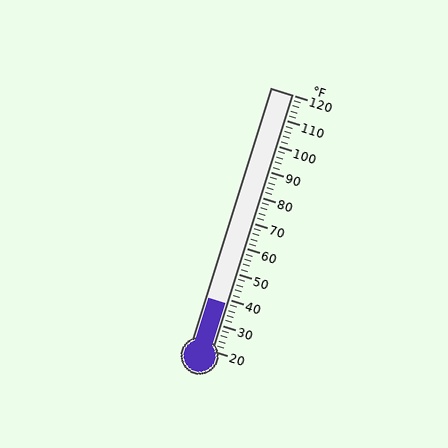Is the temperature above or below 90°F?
The temperature is below 90°F.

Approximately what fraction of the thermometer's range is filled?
The thermometer is filled to approximately 20% of its range.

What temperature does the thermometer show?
The thermometer shows approximately 38°F.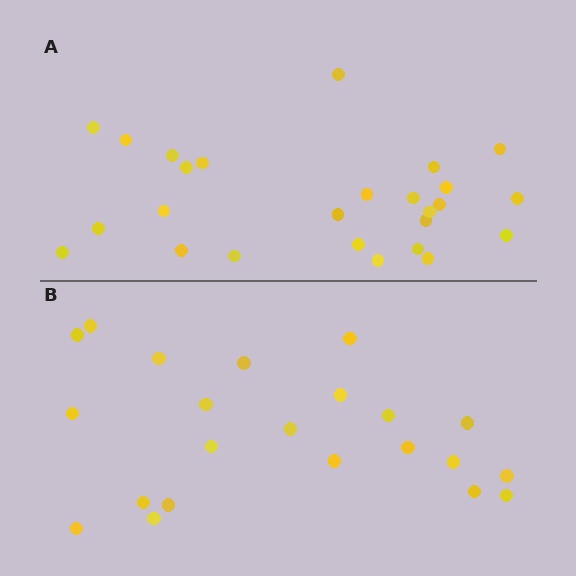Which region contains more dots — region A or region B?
Region A (the top region) has more dots.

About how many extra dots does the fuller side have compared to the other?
Region A has about 4 more dots than region B.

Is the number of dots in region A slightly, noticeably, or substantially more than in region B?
Region A has only slightly more — the two regions are fairly close. The ratio is roughly 1.2 to 1.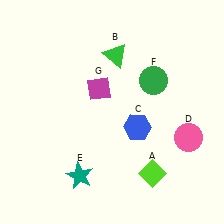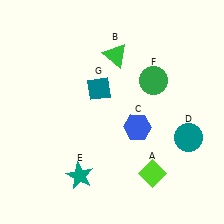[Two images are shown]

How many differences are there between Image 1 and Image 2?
There are 2 differences between the two images.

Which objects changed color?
D changed from pink to teal. G changed from magenta to teal.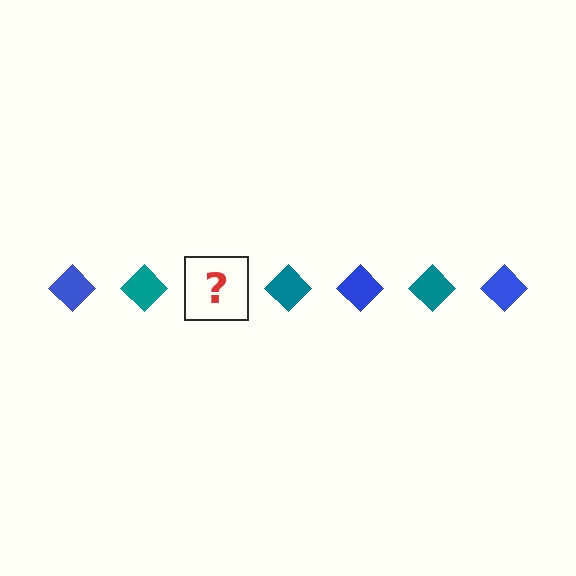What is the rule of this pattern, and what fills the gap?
The rule is that the pattern cycles through blue, teal diamonds. The gap should be filled with a blue diamond.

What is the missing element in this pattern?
The missing element is a blue diamond.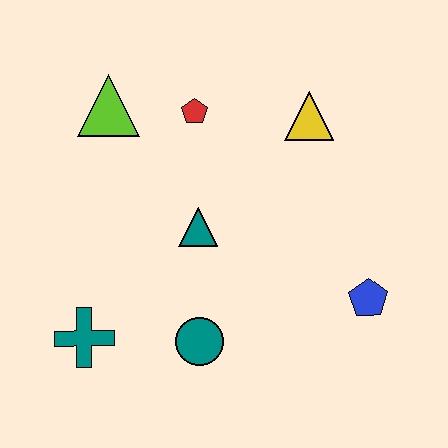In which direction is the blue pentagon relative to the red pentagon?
The blue pentagon is below the red pentagon.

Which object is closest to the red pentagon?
The lime triangle is closest to the red pentagon.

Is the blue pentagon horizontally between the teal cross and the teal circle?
No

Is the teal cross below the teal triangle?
Yes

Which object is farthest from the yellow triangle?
The teal cross is farthest from the yellow triangle.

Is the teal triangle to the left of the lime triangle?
No